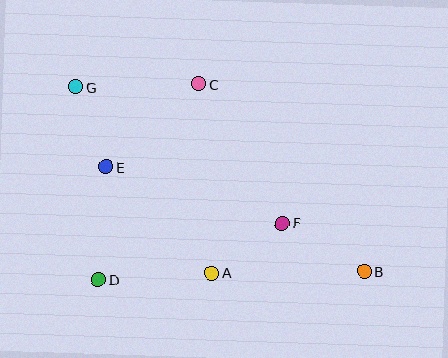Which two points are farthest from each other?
Points B and G are farthest from each other.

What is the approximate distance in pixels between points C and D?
The distance between C and D is approximately 220 pixels.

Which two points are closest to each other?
Points E and G are closest to each other.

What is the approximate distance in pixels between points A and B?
The distance between A and B is approximately 153 pixels.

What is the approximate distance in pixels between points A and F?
The distance between A and F is approximately 86 pixels.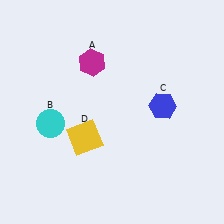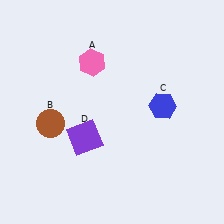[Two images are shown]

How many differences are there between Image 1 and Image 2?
There are 3 differences between the two images.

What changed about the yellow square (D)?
In Image 1, D is yellow. In Image 2, it changed to purple.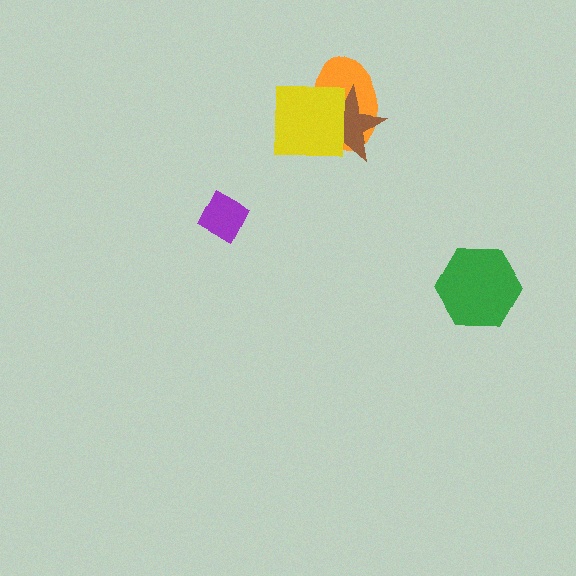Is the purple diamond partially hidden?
No, no other shape covers it.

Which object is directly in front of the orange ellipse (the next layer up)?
The brown star is directly in front of the orange ellipse.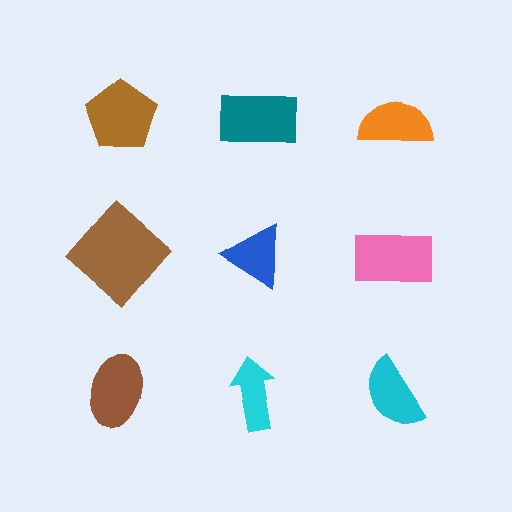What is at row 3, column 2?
A cyan arrow.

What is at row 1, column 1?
A brown pentagon.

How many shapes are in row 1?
3 shapes.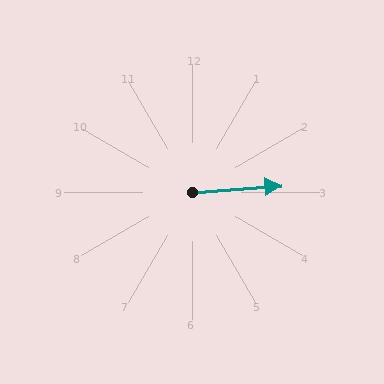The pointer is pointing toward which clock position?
Roughly 3 o'clock.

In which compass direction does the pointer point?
East.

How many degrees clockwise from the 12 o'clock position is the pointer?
Approximately 86 degrees.